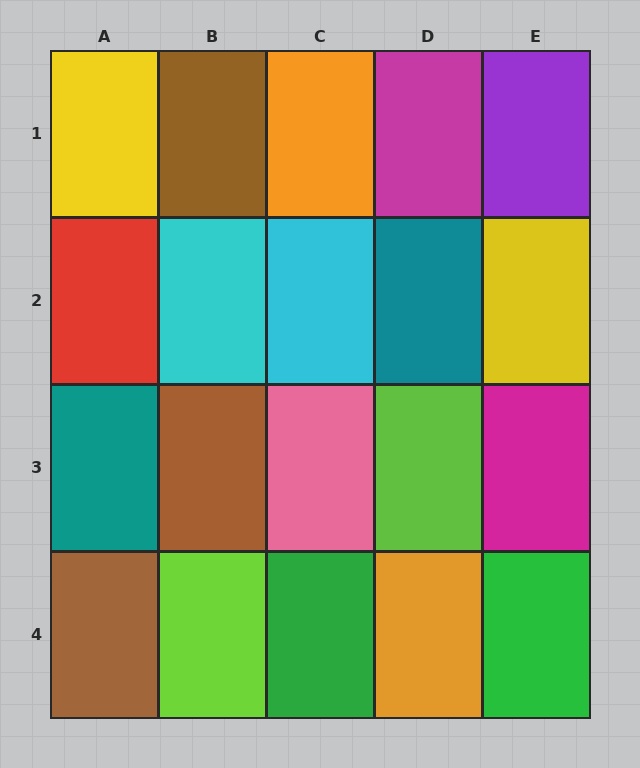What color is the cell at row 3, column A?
Teal.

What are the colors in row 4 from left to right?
Brown, lime, green, orange, green.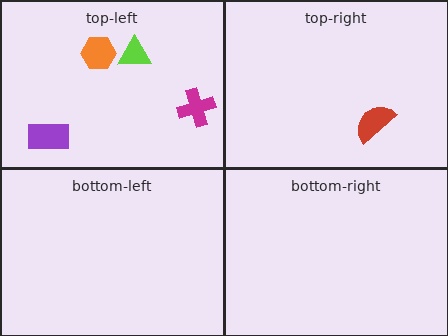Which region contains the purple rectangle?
The top-left region.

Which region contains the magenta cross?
The top-left region.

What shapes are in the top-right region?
The red semicircle.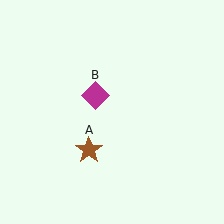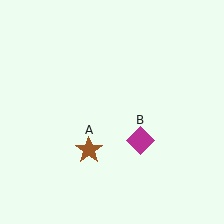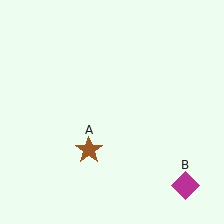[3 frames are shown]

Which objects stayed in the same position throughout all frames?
Brown star (object A) remained stationary.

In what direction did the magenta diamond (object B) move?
The magenta diamond (object B) moved down and to the right.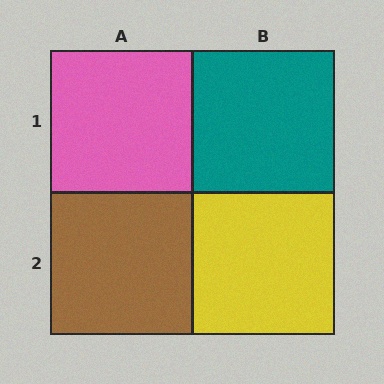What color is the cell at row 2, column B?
Yellow.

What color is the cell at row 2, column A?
Brown.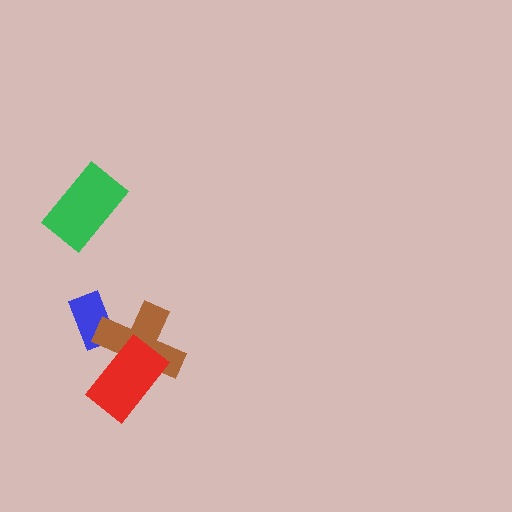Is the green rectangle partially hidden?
No, no other shape covers it.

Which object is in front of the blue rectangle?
The brown cross is in front of the blue rectangle.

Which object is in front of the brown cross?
The red rectangle is in front of the brown cross.